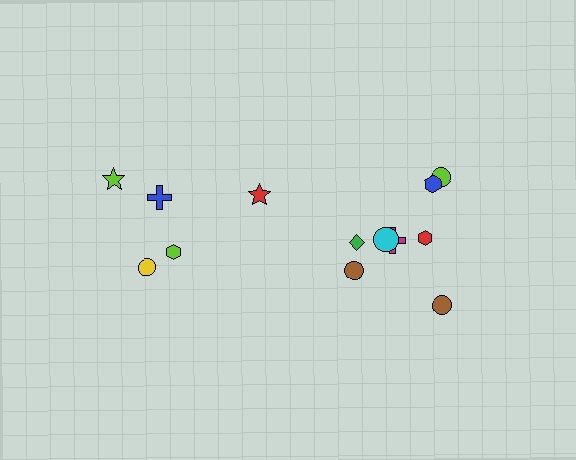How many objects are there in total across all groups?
There are 13 objects.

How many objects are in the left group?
There are 5 objects.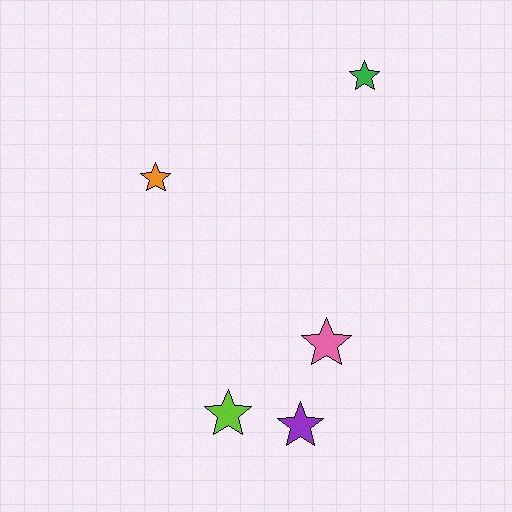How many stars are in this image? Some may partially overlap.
There are 5 stars.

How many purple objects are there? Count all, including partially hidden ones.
There is 1 purple object.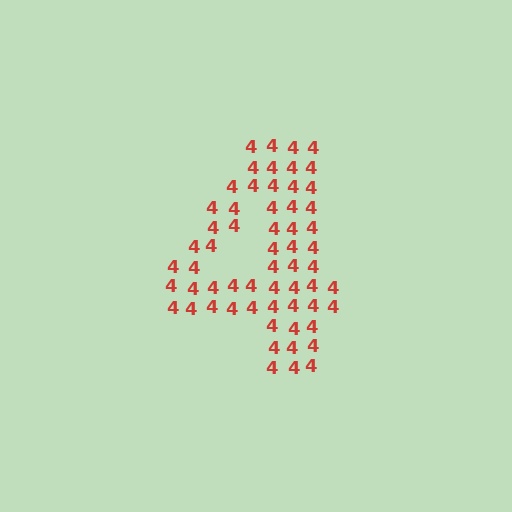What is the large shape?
The large shape is the digit 4.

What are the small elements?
The small elements are digit 4's.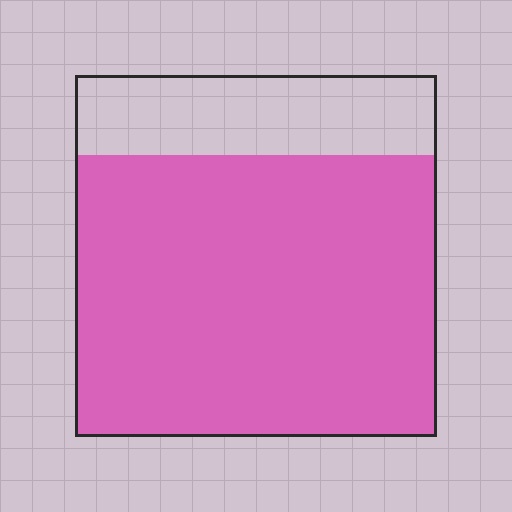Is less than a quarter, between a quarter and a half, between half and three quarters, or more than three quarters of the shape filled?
More than three quarters.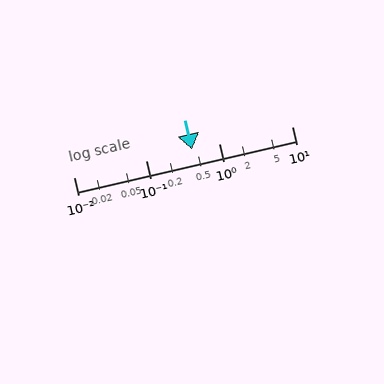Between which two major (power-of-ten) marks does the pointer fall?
The pointer is between 0.1 and 1.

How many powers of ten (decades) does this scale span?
The scale spans 3 decades, from 0.01 to 10.